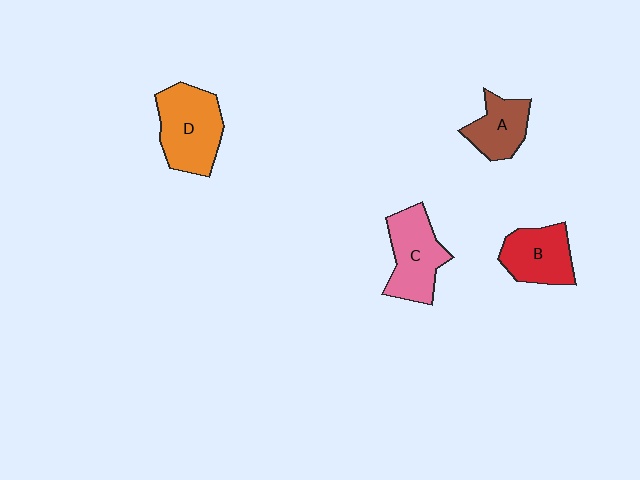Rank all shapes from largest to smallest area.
From largest to smallest: D (orange), C (pink), B (red), A (brown).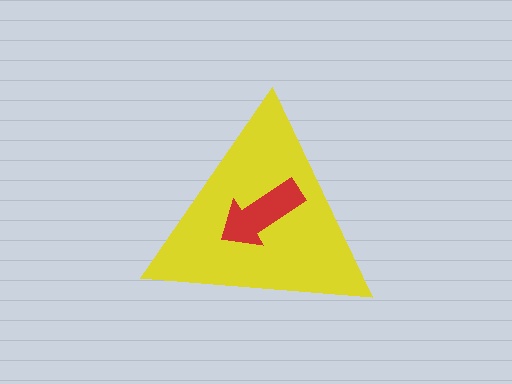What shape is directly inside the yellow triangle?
The red arrow.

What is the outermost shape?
The yellow triangle.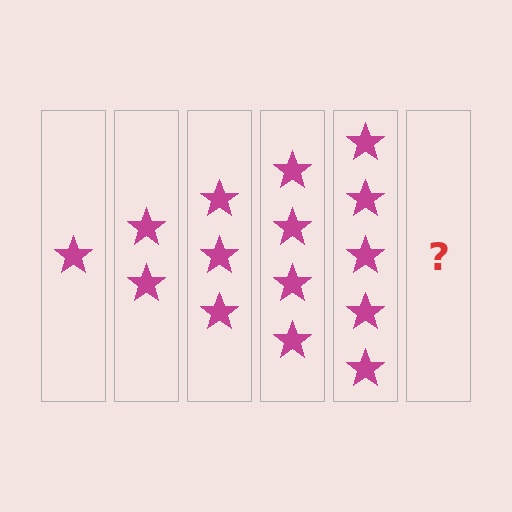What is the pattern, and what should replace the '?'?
The pattern is that each step adds one more star. The '?' should be 6 stars.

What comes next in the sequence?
The next element should be 6 stars.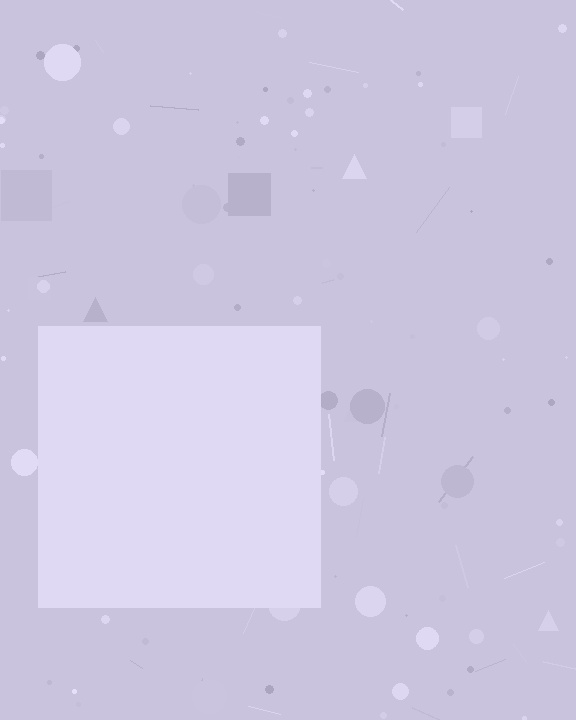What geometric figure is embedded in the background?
A square is embedded in the background.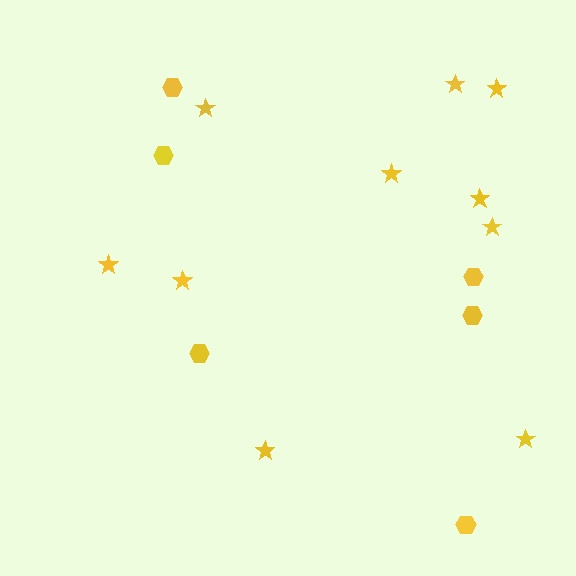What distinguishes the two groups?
There are 2 groups: one group of stars (10) and one group of hexagons (6).